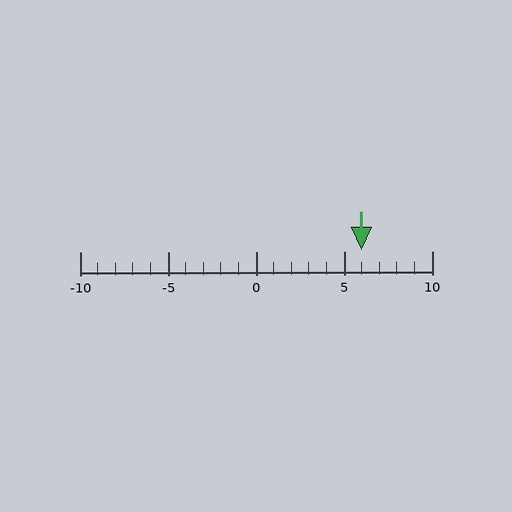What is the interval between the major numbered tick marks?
The major tick marks are spaced 5 units apart.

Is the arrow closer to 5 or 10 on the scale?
The arrow is closer to 5.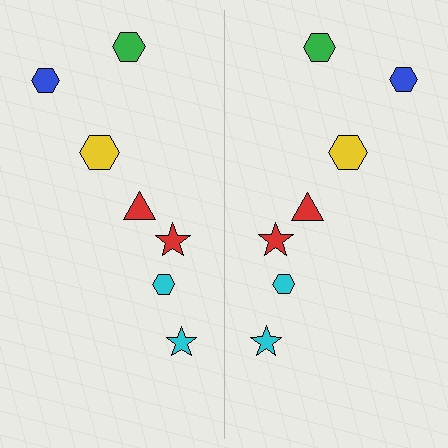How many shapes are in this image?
There are 14 shapes in this image.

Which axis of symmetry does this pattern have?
The pattern has a vertical axis of symmetry running through the center of the image.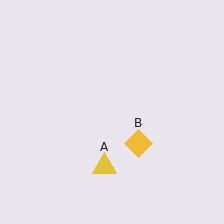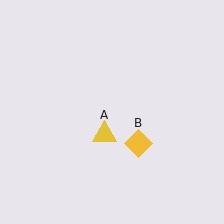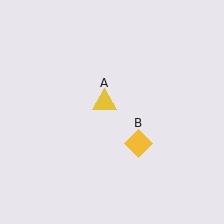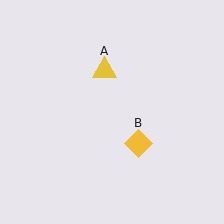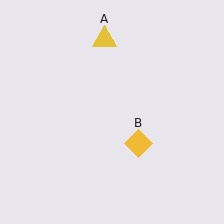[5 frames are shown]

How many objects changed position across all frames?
1 object changed position: yellow triangle (object A).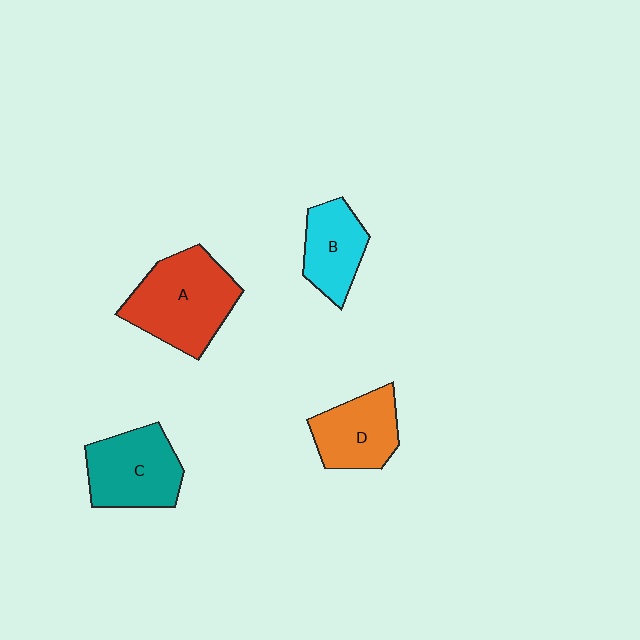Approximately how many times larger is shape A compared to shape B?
Approximately 1.7 times.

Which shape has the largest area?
Shape A (red).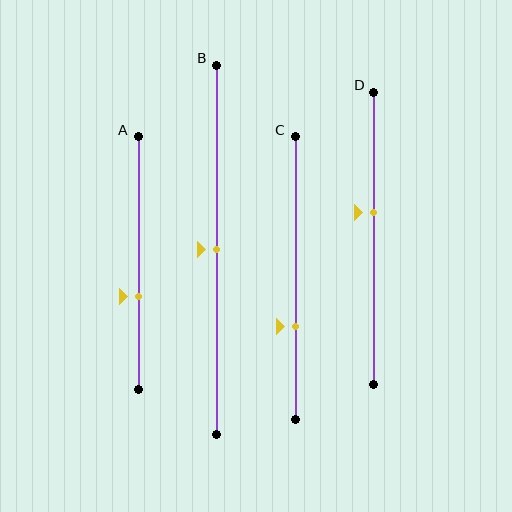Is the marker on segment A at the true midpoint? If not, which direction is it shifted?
No, the marker on segment A is shifted downward by about 13% of the segment length.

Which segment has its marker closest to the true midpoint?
Segment B has its marker closest to the true midpoint.